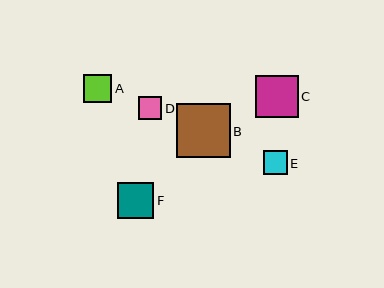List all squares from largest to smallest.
From largest to smallest: B, C, F, A, E, D.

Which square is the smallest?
Square D is the smallest with a size of approximately 23 pixels.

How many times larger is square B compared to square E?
Square B is approximately 2.3 times the size of square E.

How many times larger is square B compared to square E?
Square B is approximately 2.3 times the size of square E.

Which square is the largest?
Square B is the largest with a size of approximately 54 pixels.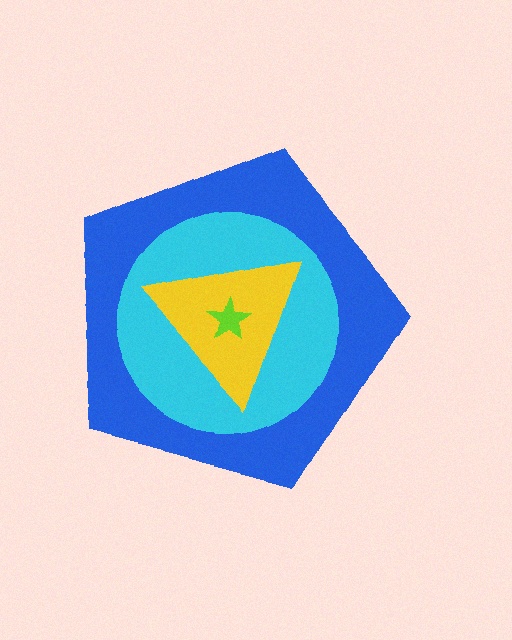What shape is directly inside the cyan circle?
The yellow triangle.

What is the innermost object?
The lime star.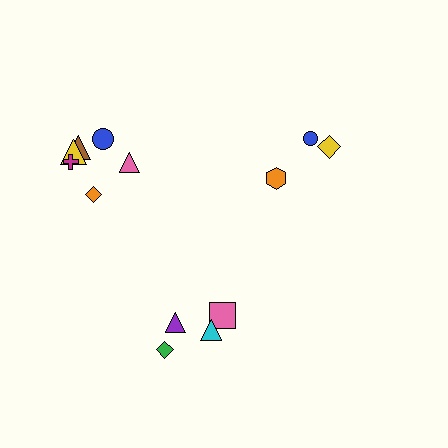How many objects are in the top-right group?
There are 3 objects.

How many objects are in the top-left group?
There are 6 objects.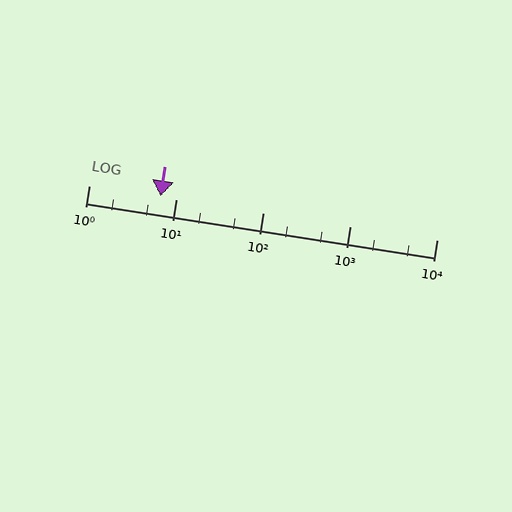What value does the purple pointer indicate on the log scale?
The pointer indicates approximately 6.6.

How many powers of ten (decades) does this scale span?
The scale spans 4 decades, from 1 to 10000.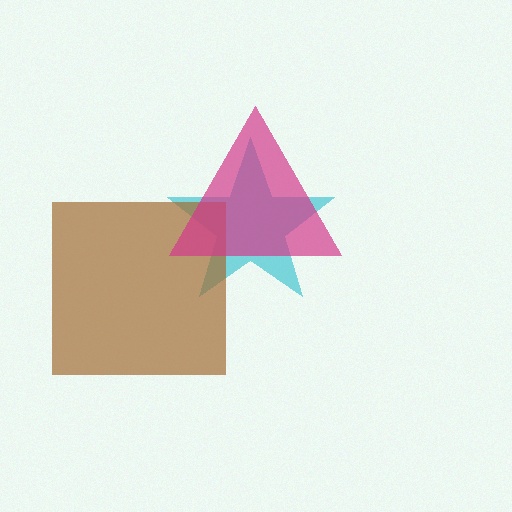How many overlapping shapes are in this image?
There are 3 overlapping shapes in the image.